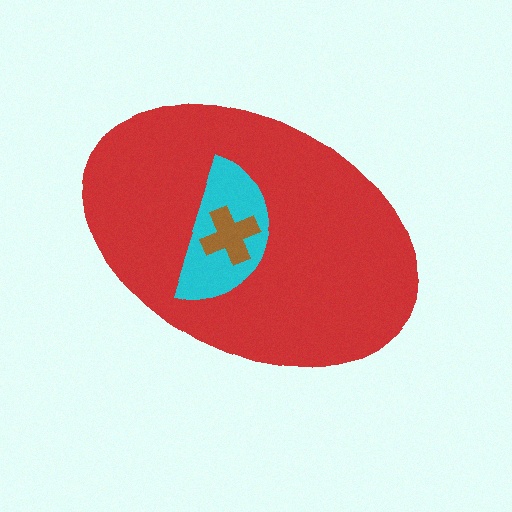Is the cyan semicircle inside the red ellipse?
Yes.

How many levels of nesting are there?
3.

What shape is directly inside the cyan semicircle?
The brown cross.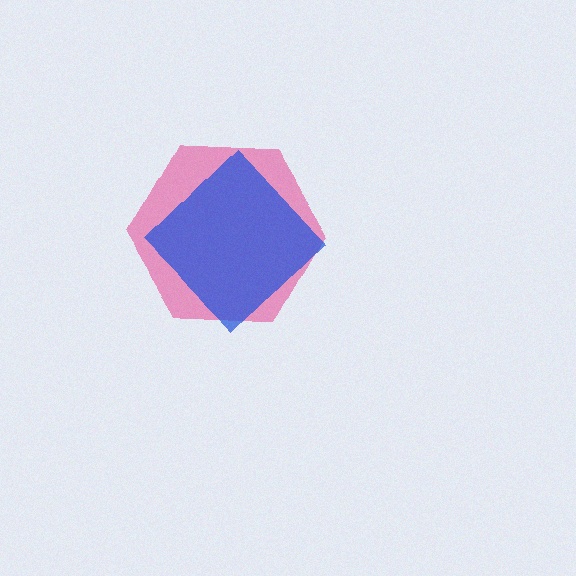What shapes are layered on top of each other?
The layered shapes are: a pink hexagon, a blue diamond.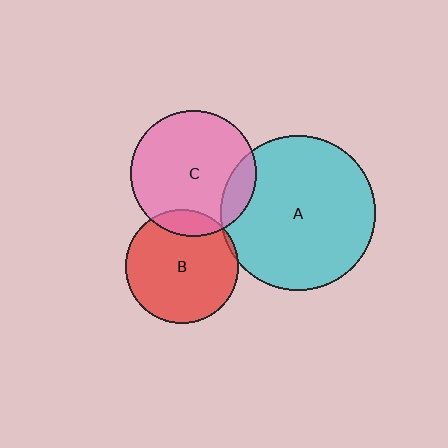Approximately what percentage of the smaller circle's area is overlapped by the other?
Approximately 15%.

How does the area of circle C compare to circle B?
Approximately 1.2 times.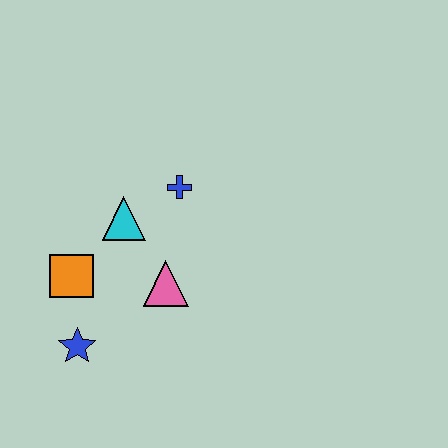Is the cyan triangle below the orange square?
No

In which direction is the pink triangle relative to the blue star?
The pink triangle is to the right of the blue star.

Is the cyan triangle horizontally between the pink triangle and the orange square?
Yes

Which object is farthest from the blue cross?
The blue star is farthest from the blue cross.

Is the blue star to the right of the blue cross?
No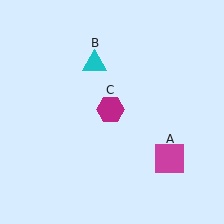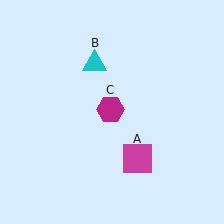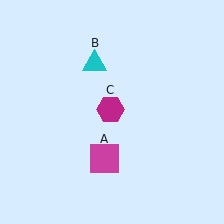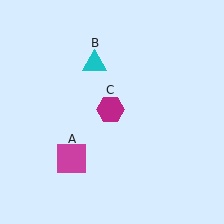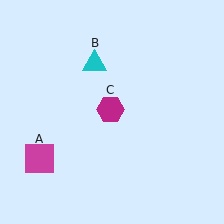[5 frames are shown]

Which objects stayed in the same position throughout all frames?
Cyan triangle (object B) and magenta hexagon (object C) remained stationary.